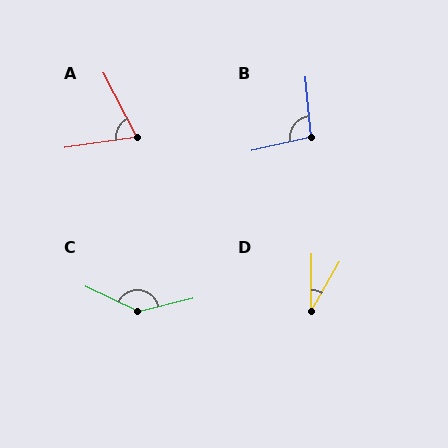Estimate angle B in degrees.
Approximately 98 degrees.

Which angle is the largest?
C, at approximately 141 degrees.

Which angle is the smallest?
D, at approximately 30 degrees.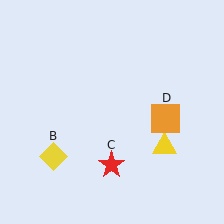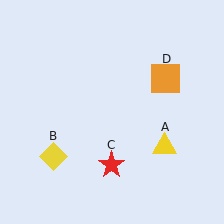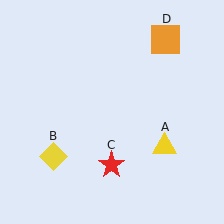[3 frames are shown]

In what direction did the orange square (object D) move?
The orange square (object D) moved up.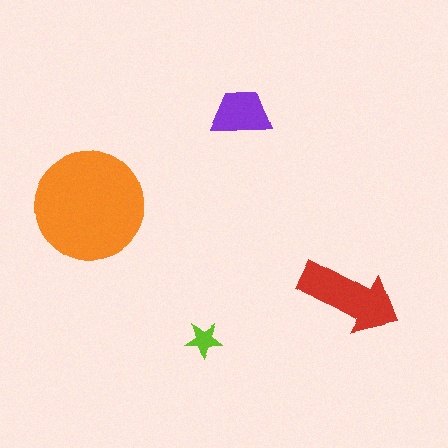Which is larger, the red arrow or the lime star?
The red arrow.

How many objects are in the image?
There are 4 objects in the image.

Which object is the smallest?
The lime star.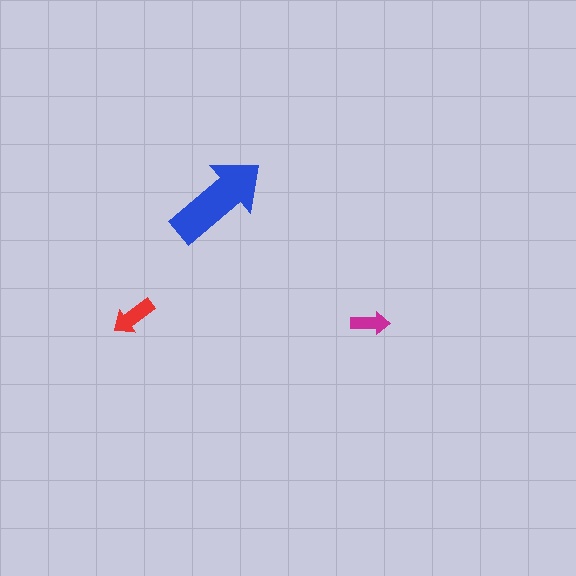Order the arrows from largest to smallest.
the blue one, the red one, the magenta one.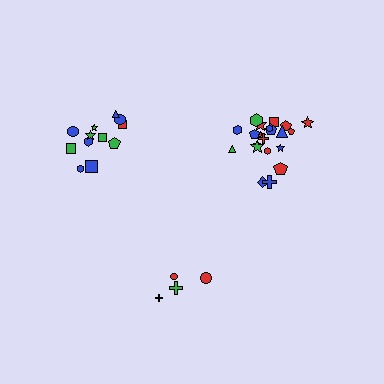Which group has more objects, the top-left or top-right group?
The top-right group.